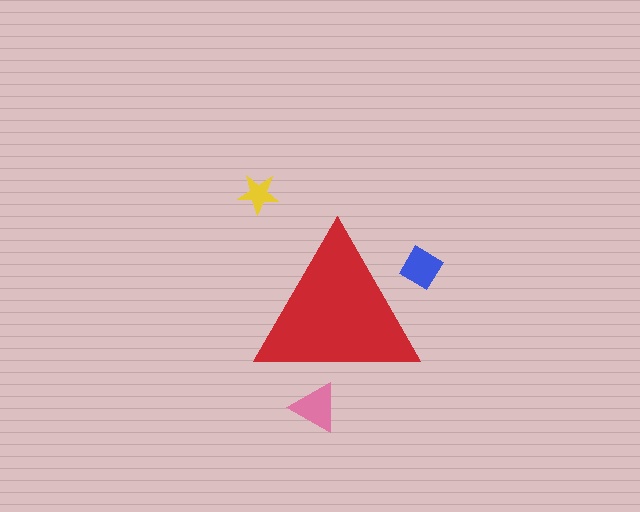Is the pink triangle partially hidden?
Yes, the pink triangle is partially hidden behind the red triangle.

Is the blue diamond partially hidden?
Yes, the blue diamond is partially hidden behind the red triangle.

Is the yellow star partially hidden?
No, the yellow star is fully visible.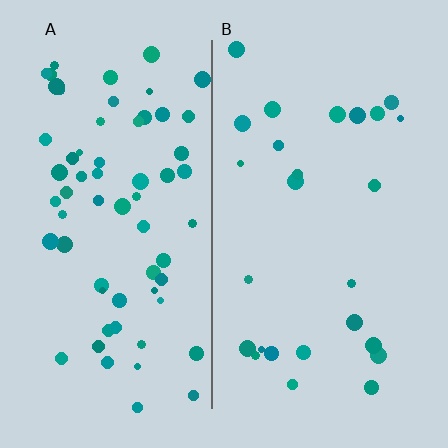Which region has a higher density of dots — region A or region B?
A (the left).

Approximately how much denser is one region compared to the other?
Approximately 2.5× — region A over region B.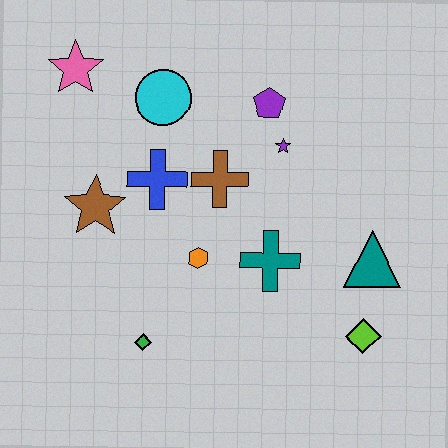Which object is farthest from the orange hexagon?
The pink star is farthest from the orange hexagon.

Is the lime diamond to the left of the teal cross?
No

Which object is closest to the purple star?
The purple pentagon is closest to the purple star.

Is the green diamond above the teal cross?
No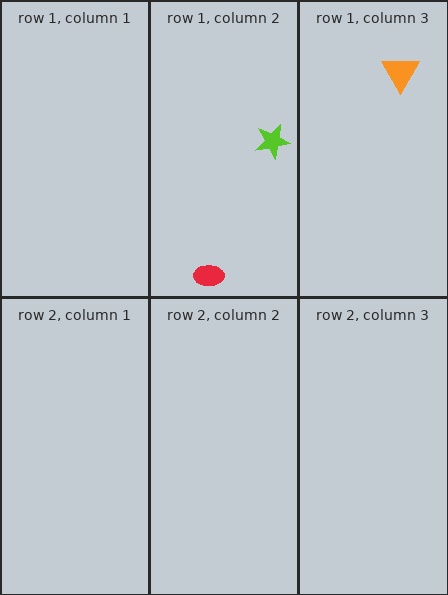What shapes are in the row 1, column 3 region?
The orange triangle.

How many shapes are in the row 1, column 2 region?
2.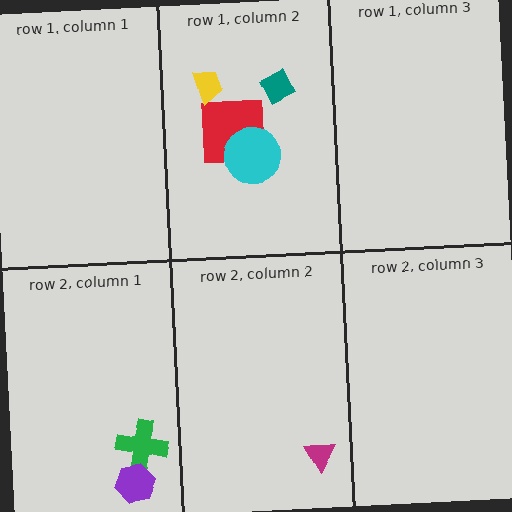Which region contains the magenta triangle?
The row 2, column 2 region.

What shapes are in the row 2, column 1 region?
The green cross, the purple hexagon.